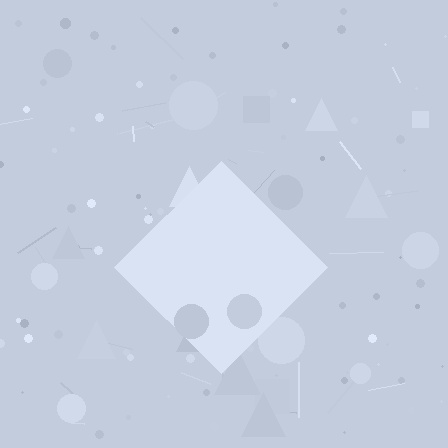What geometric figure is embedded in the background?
A diamond is embedded in the background.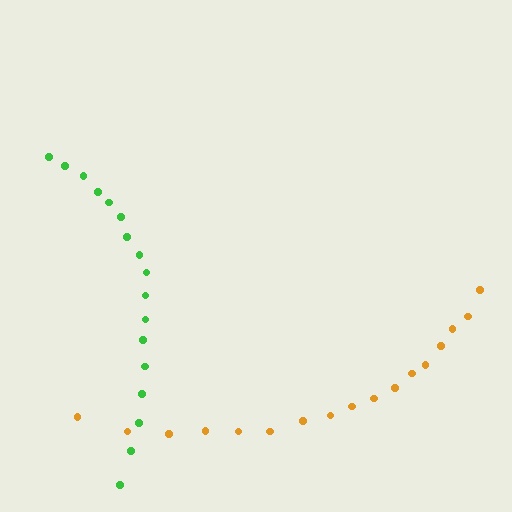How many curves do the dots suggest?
There are 2 distinct paths.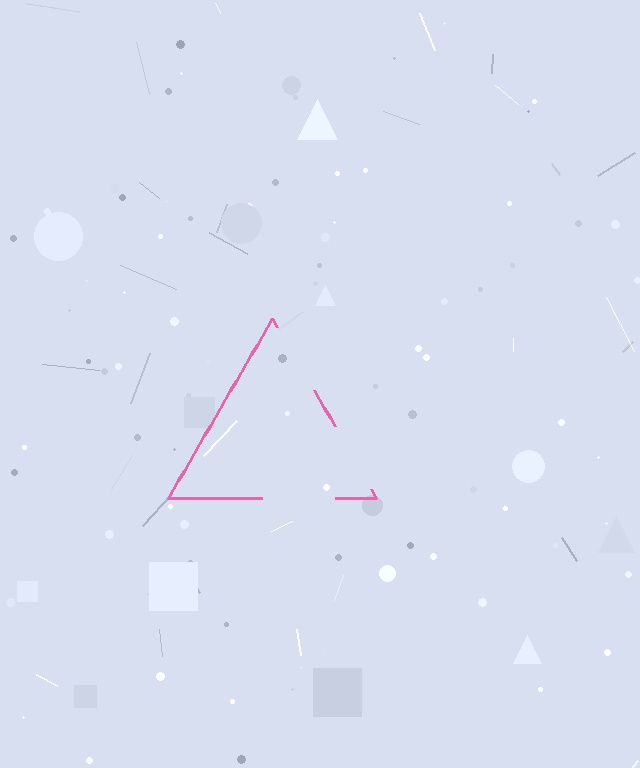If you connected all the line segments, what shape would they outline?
They would outline a triangle.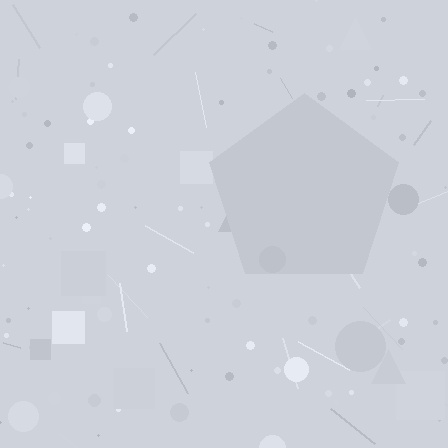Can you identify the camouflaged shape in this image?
The camouflaged shape is a pentagon.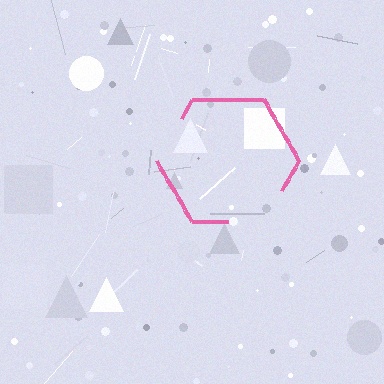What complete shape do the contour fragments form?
The contour fragments form a hexagon.